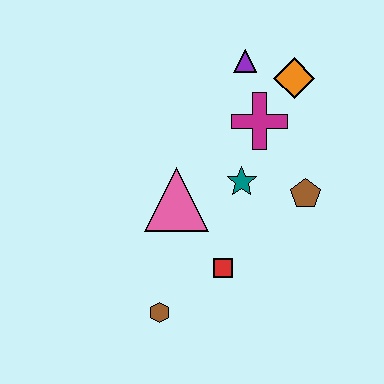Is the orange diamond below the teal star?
No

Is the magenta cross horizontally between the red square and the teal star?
No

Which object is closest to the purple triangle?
The orange diamond is closest to the purple triangle.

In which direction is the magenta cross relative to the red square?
The magenta cross is above the red square.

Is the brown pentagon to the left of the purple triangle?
No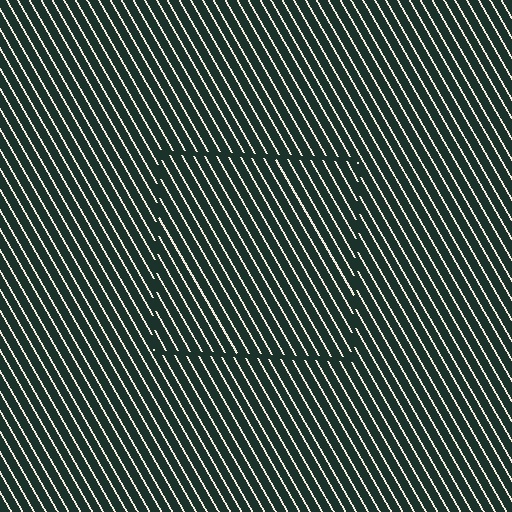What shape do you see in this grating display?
An illusory square. The interior of the shape contains the same grating, shifted by half a period — the contour is defined by the phase discontinuity where line-ends from the inner and outer gratings abut.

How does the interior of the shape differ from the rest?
The interior of the shape contains the same grating, shifted by half a period — the contour is defined by the phase discontinuity where line-ends from the inner and outer gratings abut.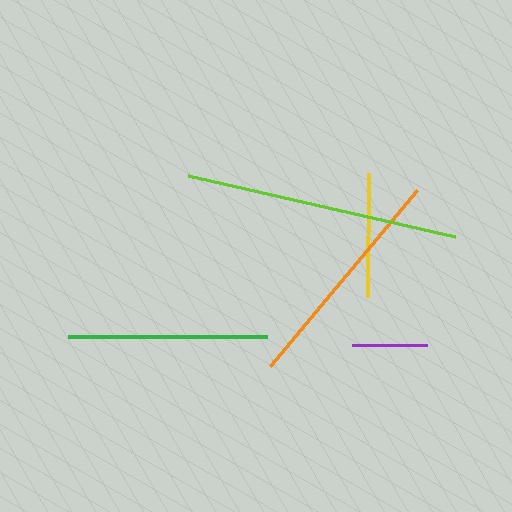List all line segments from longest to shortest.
From longest to shortest: lime, orange, green, yellow, purple.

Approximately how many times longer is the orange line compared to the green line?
The orange line is approximately 1.2 times the length of the green line.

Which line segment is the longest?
The lime line is the longest at approximately 274 pixels.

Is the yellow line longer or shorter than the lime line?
The lime line is longer than the yellow line.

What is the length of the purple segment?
The purple segment is approximately 75 pixels long.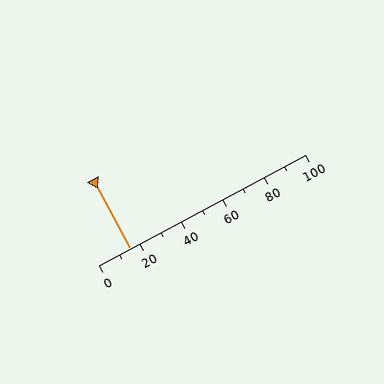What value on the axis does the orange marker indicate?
The marker indicates approximately 15.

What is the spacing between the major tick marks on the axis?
The major ticks are spaced 20 apart.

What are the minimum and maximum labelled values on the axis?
The axis runs from 0 to 100.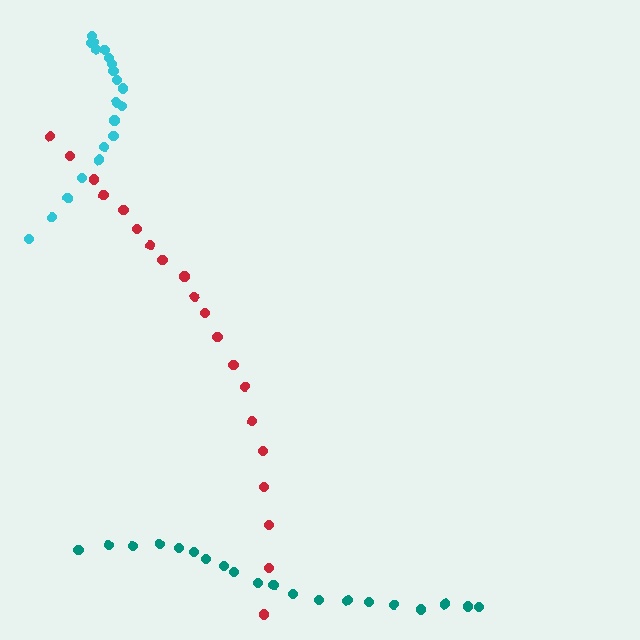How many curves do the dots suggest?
There are 3 distinct paths.